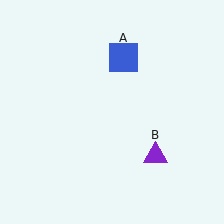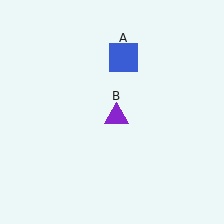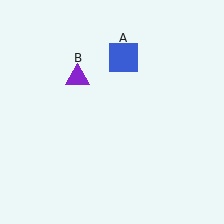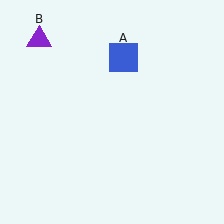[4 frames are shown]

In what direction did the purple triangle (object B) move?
The purple triangle (object B) moved up and to the left.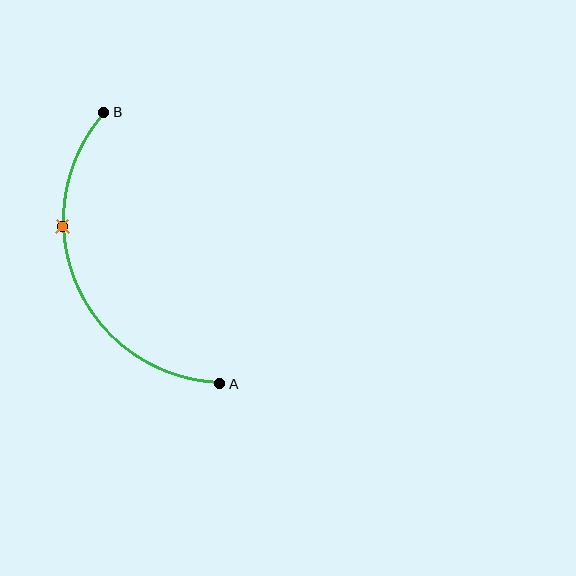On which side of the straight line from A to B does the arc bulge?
The arc bulges to the left of the straight line connecting A and B.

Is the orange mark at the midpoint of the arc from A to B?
No. The orange mark lies on the arc but is closer to endpoint B. The arc midpoint would be at the point on the curve equidistant along the arc from both A and B.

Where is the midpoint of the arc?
The arc midpoint is the point on the curve farthest from the straight line joining A and B. It sits to the left of that line.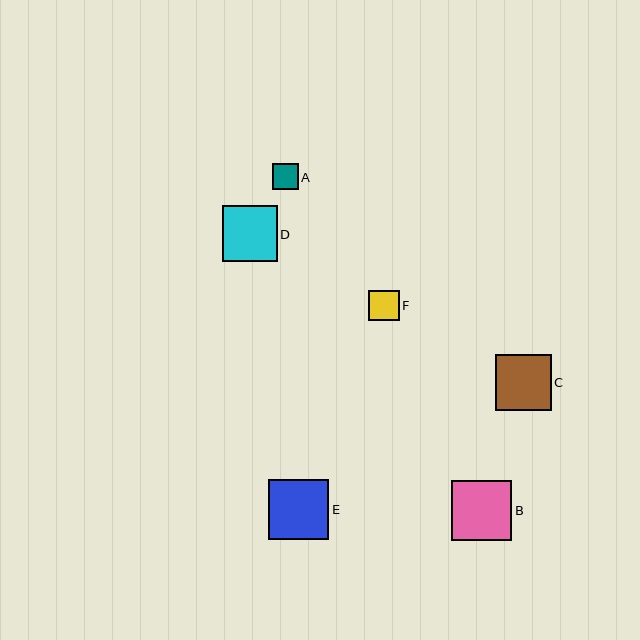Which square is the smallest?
Square A is the smallest with a size of approximately 26 pixels.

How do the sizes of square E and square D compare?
Square E and square D are approximately the same size.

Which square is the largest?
Square E is the largest with a size of approximately 60 pixels.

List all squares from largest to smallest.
From largest to smallest: E, B, C, D, F, A.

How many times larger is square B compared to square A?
Square B is approximately 2.3 times the size of square A.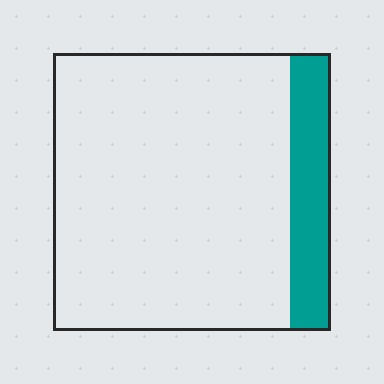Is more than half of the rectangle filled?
No.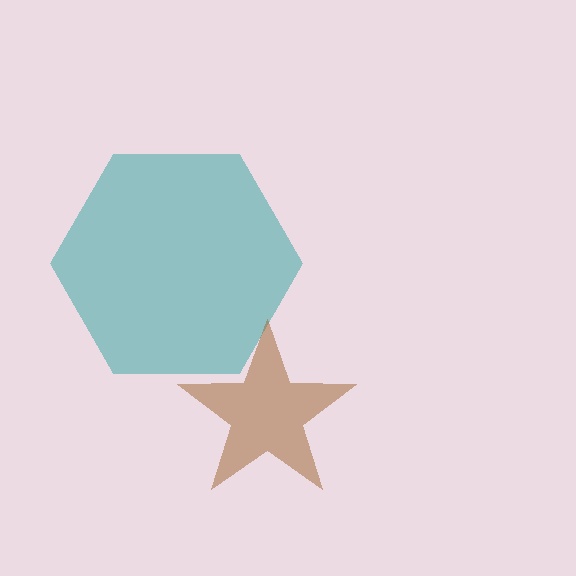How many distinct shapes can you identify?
There are 2 distinct shapes: a teal hexagon, a brown star.